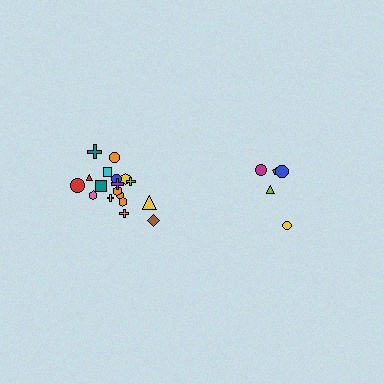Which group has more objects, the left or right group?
The left group.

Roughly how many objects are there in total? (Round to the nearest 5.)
Roughly 25 objects in total.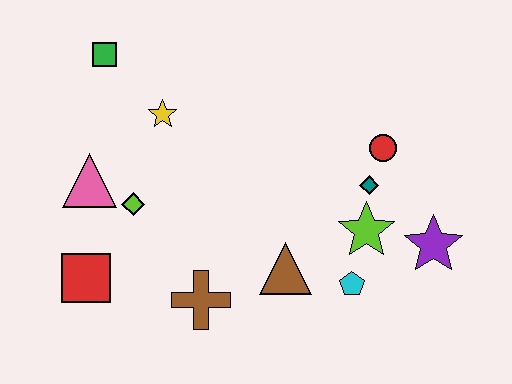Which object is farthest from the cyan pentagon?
The green square is farthest from the cyan pentagon.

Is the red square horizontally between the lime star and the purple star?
No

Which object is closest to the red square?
The lime diamond is closest to the red square.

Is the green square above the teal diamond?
Yes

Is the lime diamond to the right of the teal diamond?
No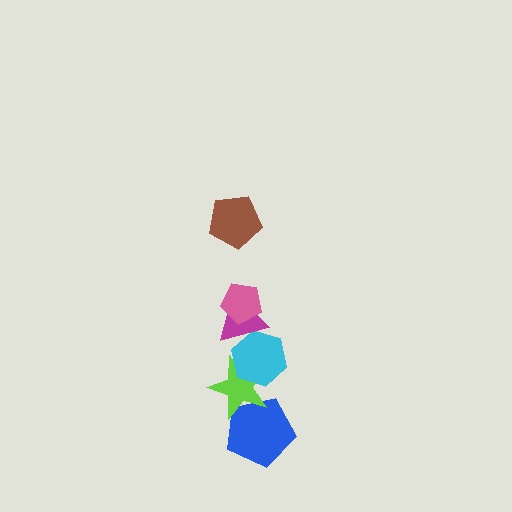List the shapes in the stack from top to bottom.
From top to bottom: the brown pentagon, the pink pentagon, the magenta triangle, the cyan hexagon, the lime star, the blue pentagon.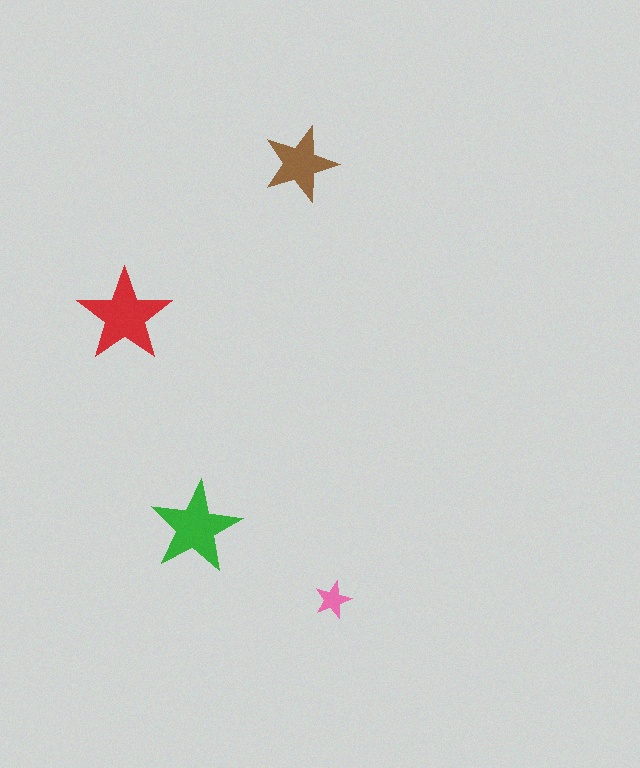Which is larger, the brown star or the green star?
The green one.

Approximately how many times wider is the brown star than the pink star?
About 2 times wider.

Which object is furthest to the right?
The pink star is rightmost.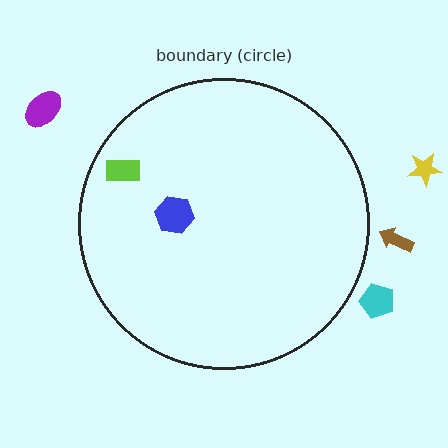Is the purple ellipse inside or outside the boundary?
Outside.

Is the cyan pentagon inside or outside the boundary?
Outside.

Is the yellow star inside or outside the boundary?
Outside.